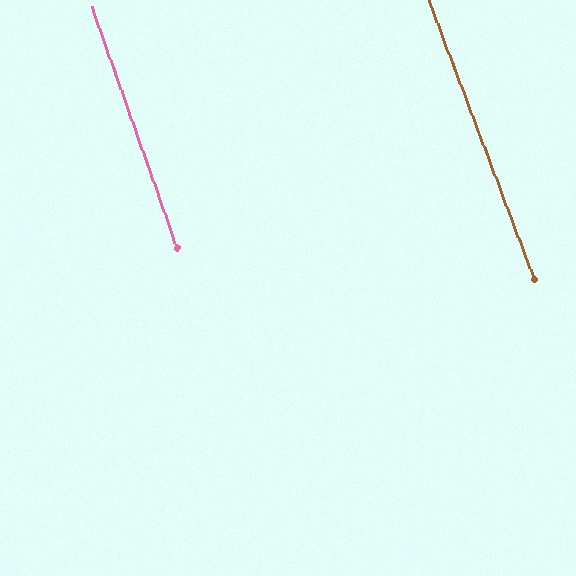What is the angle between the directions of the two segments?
Approximately 1 degree.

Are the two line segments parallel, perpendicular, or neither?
Parallel — their directions differ by only 1.4°.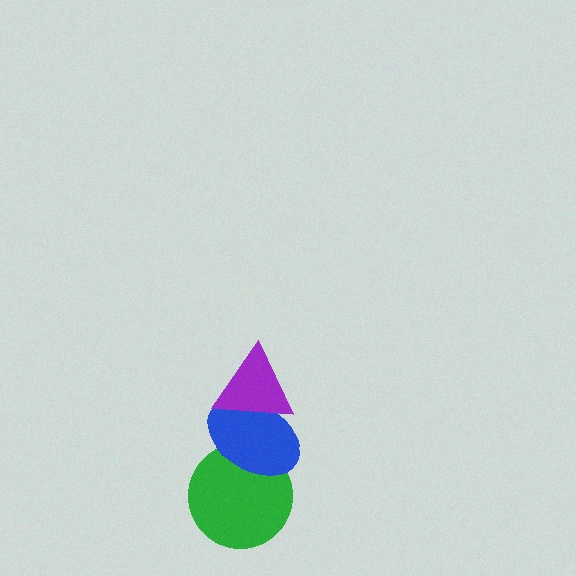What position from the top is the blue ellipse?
The blue ellipse is 2nd from the top.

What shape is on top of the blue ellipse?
The purple triangle is on top of the blue ellipse.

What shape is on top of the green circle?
The blue ellipse is on top of the green circle.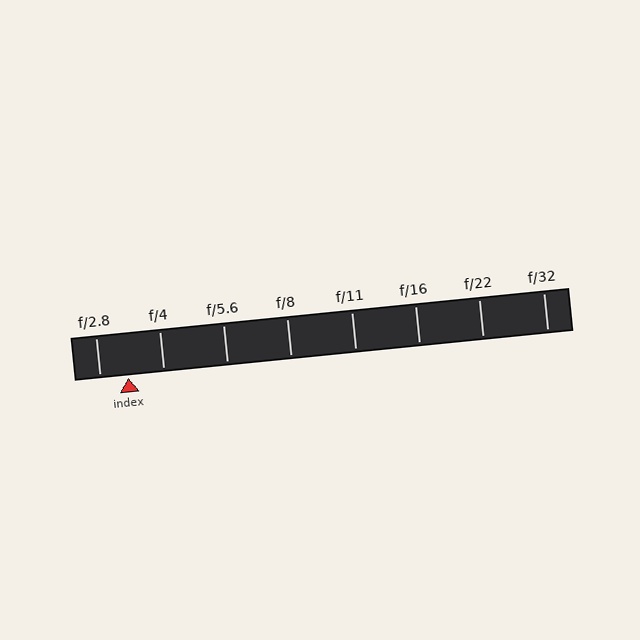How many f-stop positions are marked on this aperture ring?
There are 8 f-stop positions marked.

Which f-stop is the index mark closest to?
The index mark is closest to f/2.8.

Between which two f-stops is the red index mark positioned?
The index mark is between f/2.8 and f/4.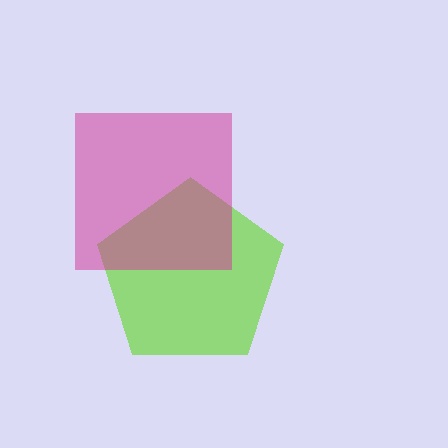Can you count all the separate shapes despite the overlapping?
Yes, there are 2 separate shapes.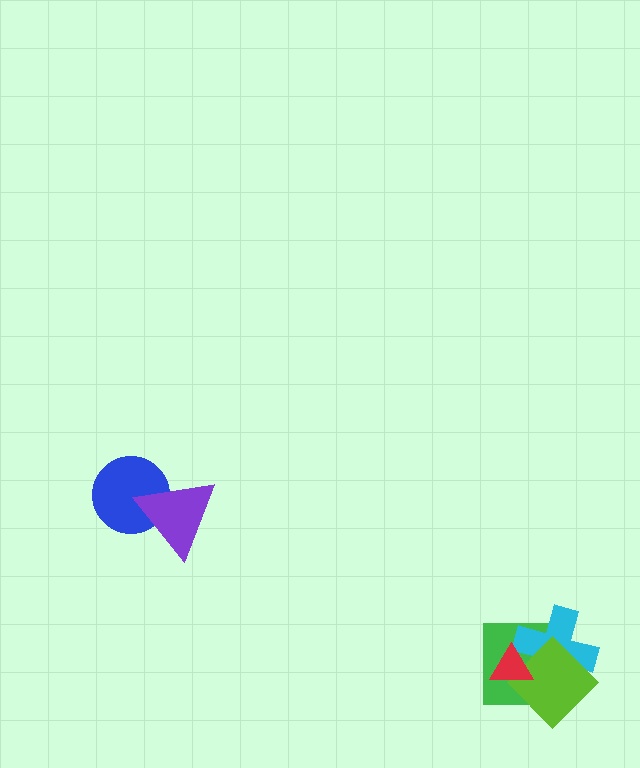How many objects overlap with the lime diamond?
3 objects overlap with the lime diamond.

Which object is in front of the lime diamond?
The red triangle is in front of the lime diamond.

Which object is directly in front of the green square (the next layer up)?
The cyan cross is directly in front of the green square.